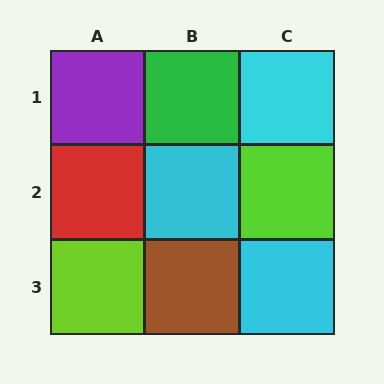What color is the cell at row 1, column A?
Purple.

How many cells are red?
1 cell is red.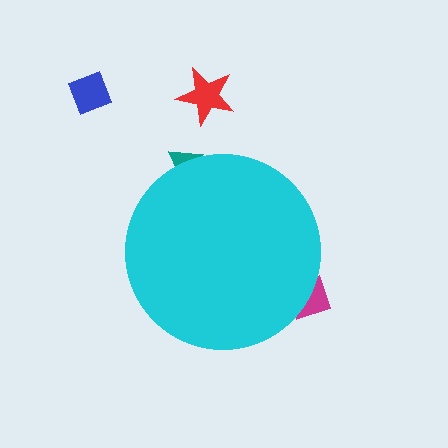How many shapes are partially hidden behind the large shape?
2 shapes are partially hidden.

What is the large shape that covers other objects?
A cyan circle.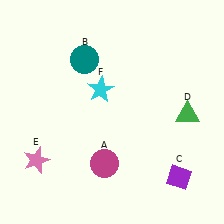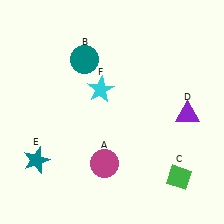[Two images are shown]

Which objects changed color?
C changed from purple to green. D changed from green to purple. E changed from pink to teal.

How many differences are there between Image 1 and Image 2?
There are 3 differences between the two images.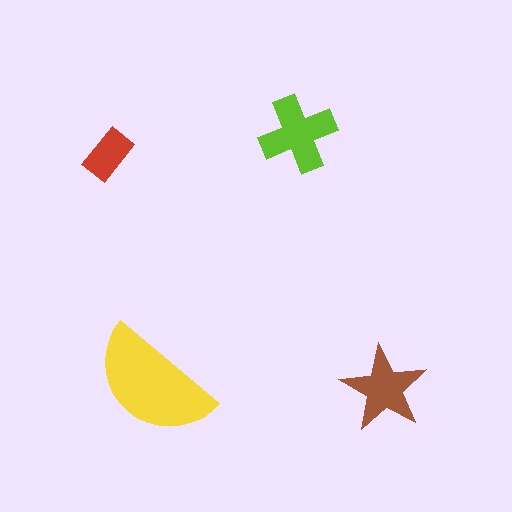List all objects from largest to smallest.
The yellow semicircle, the lime cross, the brown star, the red rectangle.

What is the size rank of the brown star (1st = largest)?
3rd.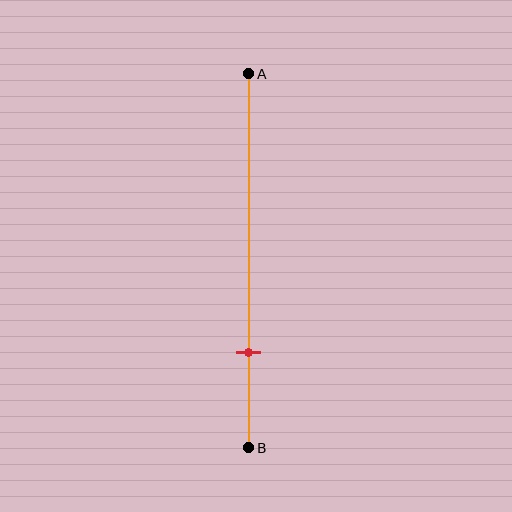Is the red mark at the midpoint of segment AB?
No, the mark is at about 75% from A, not at the 50% midpoint.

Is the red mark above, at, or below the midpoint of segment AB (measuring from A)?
The red mark is below the midpoint of segment AB.